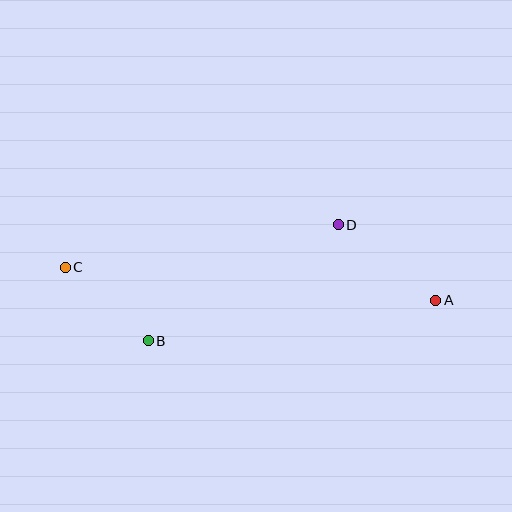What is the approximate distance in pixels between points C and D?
The distance between C and D is approximately 276 pixels.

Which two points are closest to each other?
Points B and C are closest to each other.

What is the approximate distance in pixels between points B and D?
The distance between B and D is approximately 223 pixels.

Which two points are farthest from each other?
Points A and C are farthest from each other.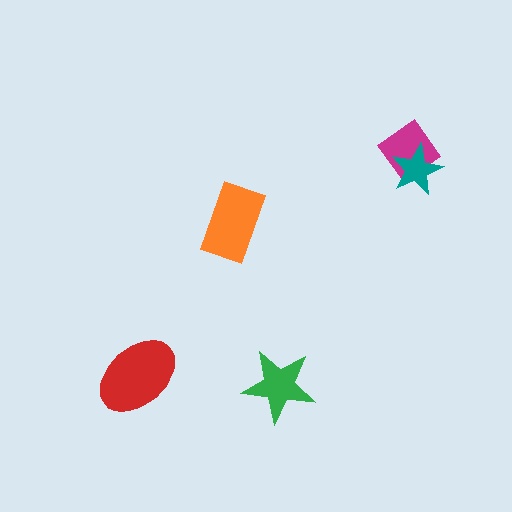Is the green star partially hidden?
No, no other shape covers it.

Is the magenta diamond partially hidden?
Yes, it is partially covered by another shape.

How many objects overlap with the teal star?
1 object overlaps with the teal star.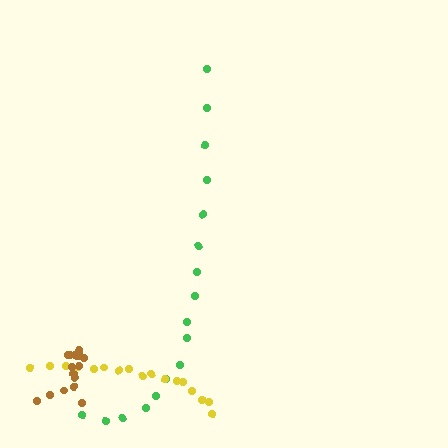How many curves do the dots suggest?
There are 3 distinct paths.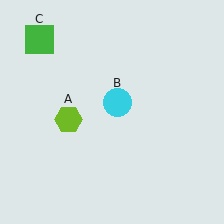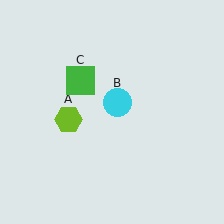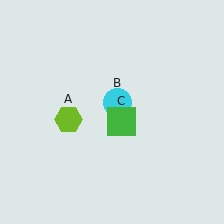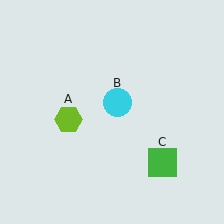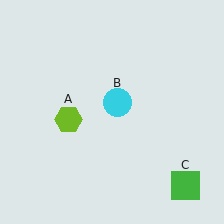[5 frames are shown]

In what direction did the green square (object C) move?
The green square (object C) moved down and to the right.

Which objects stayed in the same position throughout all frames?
Lime hexagon (object A) and cyan circle (object B) remained stationary.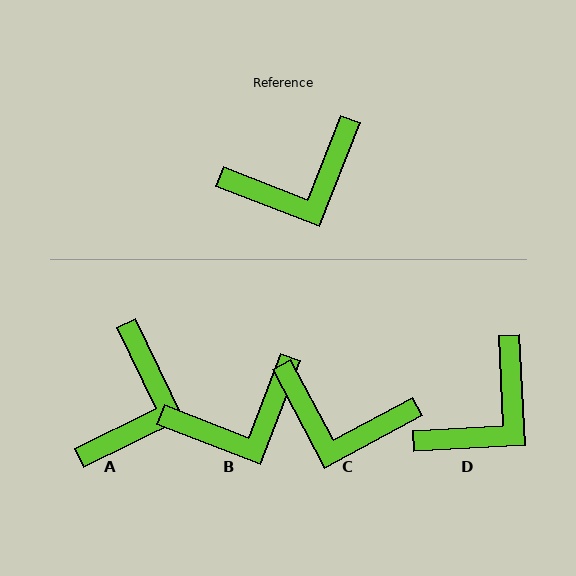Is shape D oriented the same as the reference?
No, it is off by about 24 degrees.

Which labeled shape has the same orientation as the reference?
B.